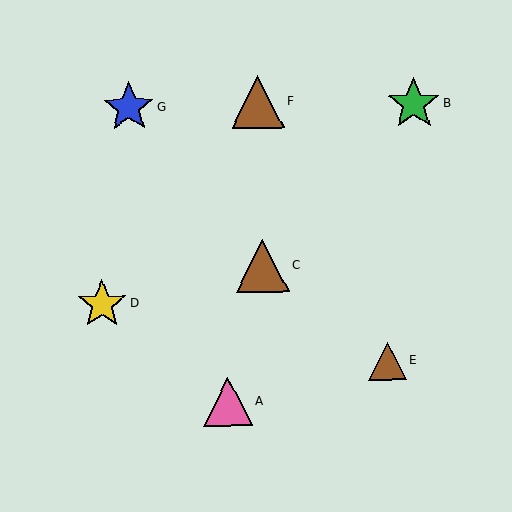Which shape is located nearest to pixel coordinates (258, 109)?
The brown triangle (labeled F) at (258, 102) is nearest to that location.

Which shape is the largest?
The brown triangle (labeled C) is the largest.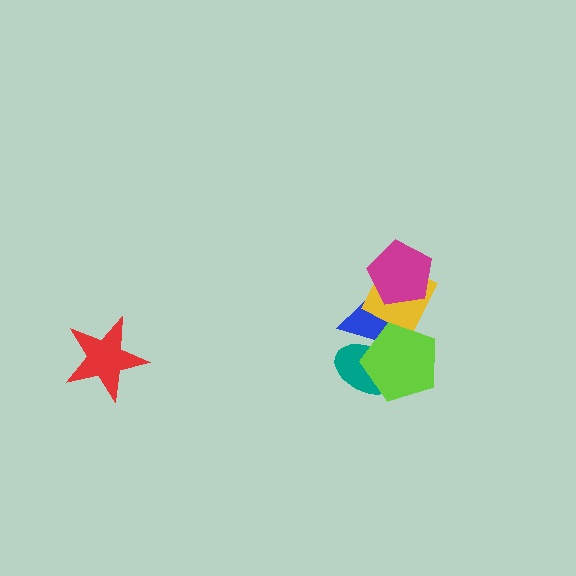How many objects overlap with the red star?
0 objects overlap with the red star.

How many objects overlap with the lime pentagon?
3 objects overlap with the lime pentagon.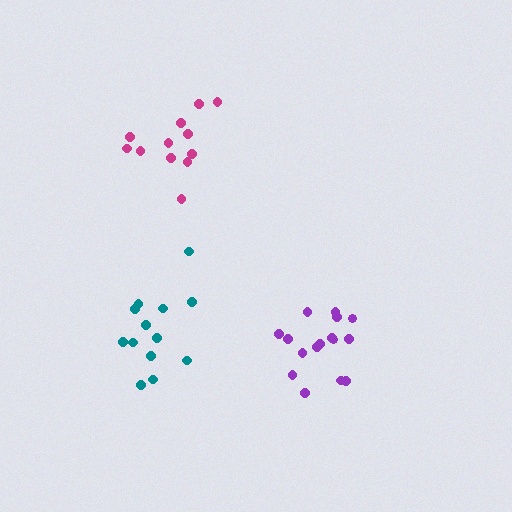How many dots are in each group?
Group 1: 13 dots, Group 2: 12 dots, Group 3: 16 dots (41 total).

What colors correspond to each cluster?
The clusters are colored: teal, magenta, purple.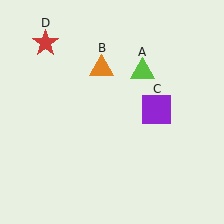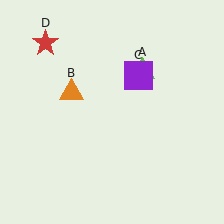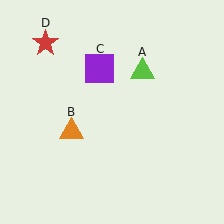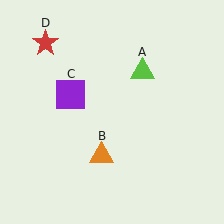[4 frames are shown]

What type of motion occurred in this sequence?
The orange triangle (object B), purple square (object C) rotated counterclockwise around the center of the scene.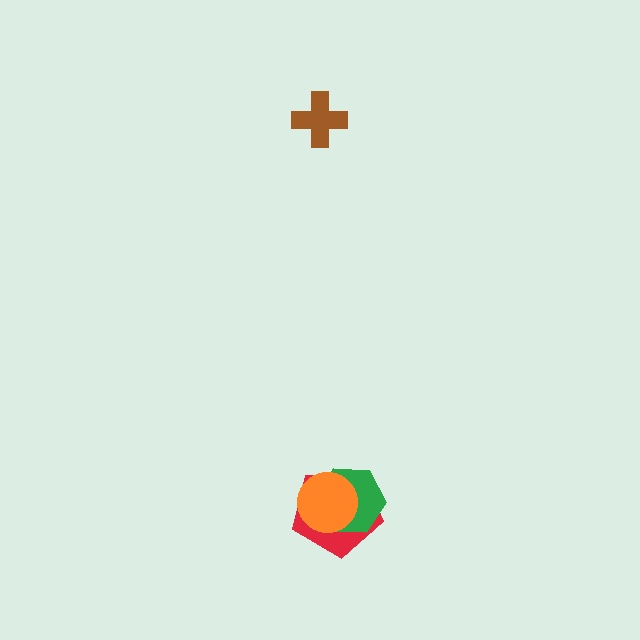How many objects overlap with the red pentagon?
2 objects overlap with the red pentagon.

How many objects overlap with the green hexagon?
2 objects overlap with the green hexagon.